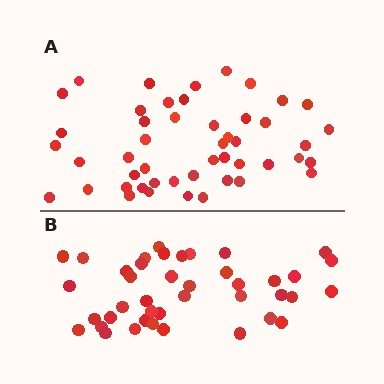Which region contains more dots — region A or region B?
Region A (the top region) has more dots.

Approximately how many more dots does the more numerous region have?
Region A has roughly 8 or so more dots than region B.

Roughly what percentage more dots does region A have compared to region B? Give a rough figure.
About 15% more.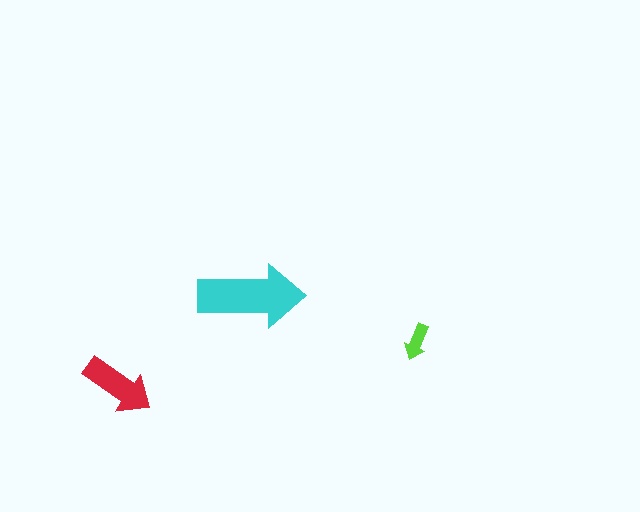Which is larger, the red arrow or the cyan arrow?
The cyan one.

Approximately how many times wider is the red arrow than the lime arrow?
About 2 times wider.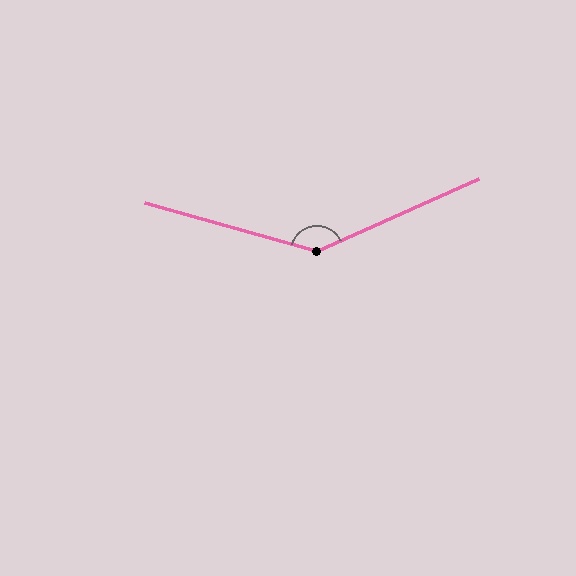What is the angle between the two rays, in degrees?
Approximately 140 degrees.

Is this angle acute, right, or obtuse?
It is obtuse.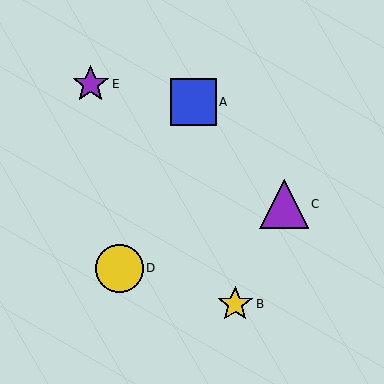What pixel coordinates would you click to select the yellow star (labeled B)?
Click at (235, 304) to select the yellow star B.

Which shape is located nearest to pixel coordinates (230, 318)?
The yellow star (labeled B) at (235, 304) is nearest to that location.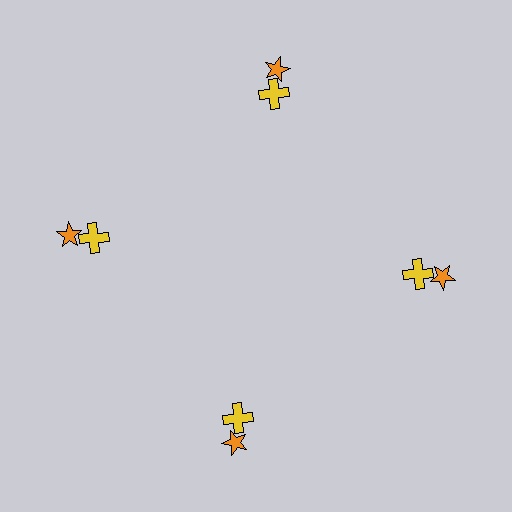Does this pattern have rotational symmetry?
Yes, this pattern has 4-fold rotational symmetry. It looks the same after rotating 90 degrees around the center.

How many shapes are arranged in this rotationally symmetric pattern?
There are 8 shapes, arranged in 4 groups of 2.